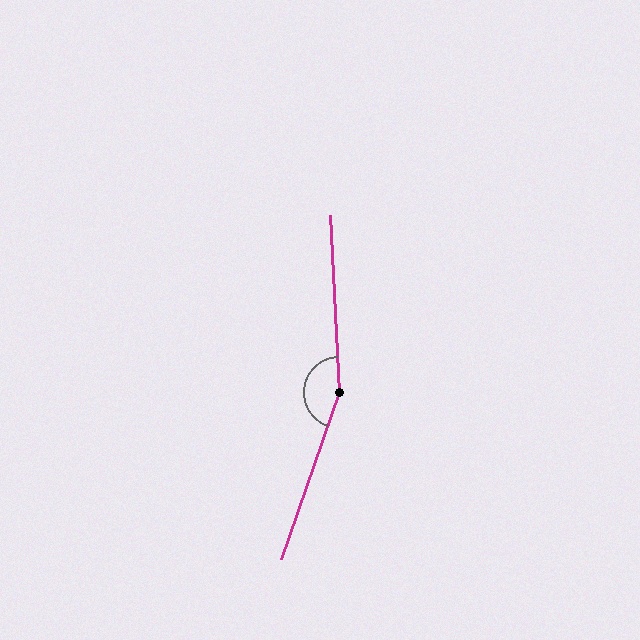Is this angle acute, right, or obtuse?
It is obtuse.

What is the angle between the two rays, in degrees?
Approximately 158 degrees.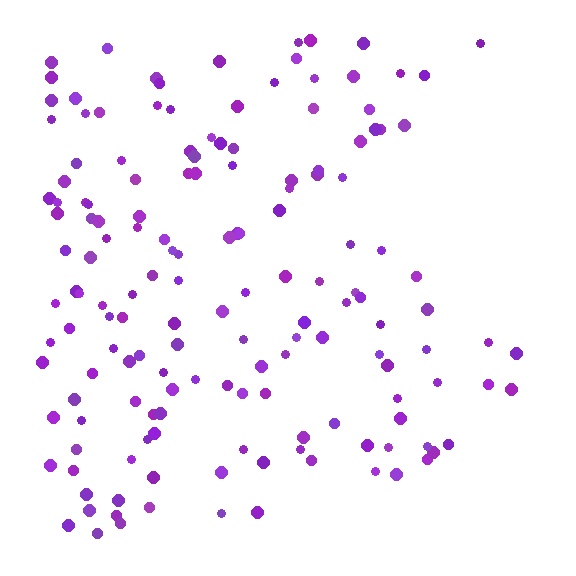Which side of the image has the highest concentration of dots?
The left.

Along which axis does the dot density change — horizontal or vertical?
Horizontal.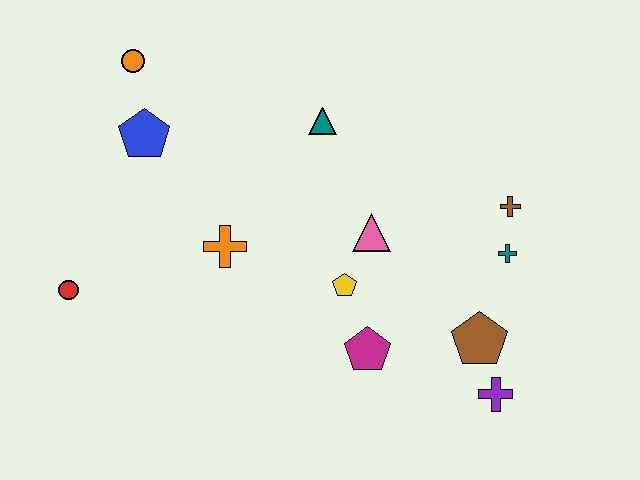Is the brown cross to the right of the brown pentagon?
Yes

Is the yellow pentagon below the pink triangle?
Yes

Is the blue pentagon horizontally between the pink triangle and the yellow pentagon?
No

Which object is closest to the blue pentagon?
The orange circle is closest to the blue pentagon.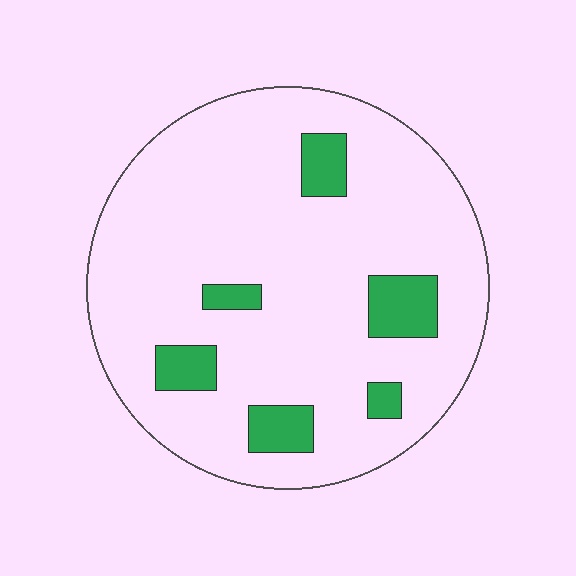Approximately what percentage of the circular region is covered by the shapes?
Approximately 15%.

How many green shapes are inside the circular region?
6.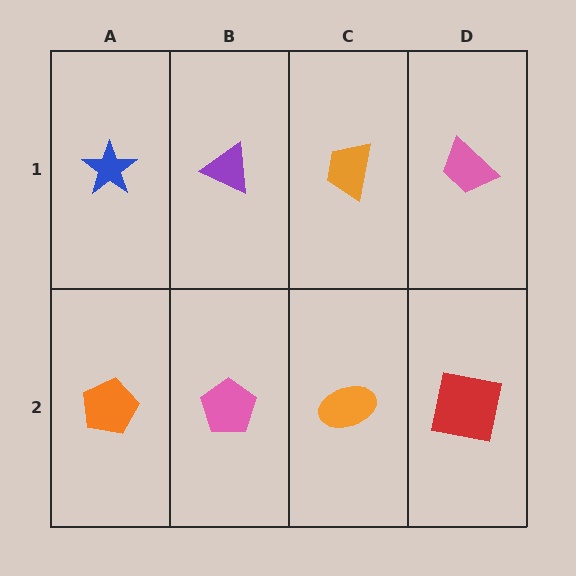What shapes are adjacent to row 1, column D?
A red square (row 2, column D), an orange trapezoid (row 1, column C).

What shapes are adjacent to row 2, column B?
A purple triangle (row 1, column B), an orange pentagon (row 2, column A), an orange ellipse (row 2, column C).